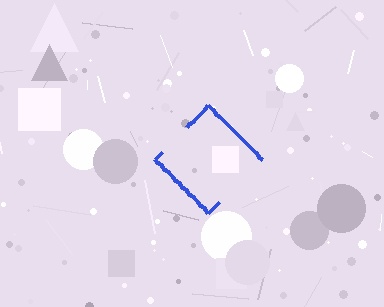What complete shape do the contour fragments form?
The contour fragments form a diamond.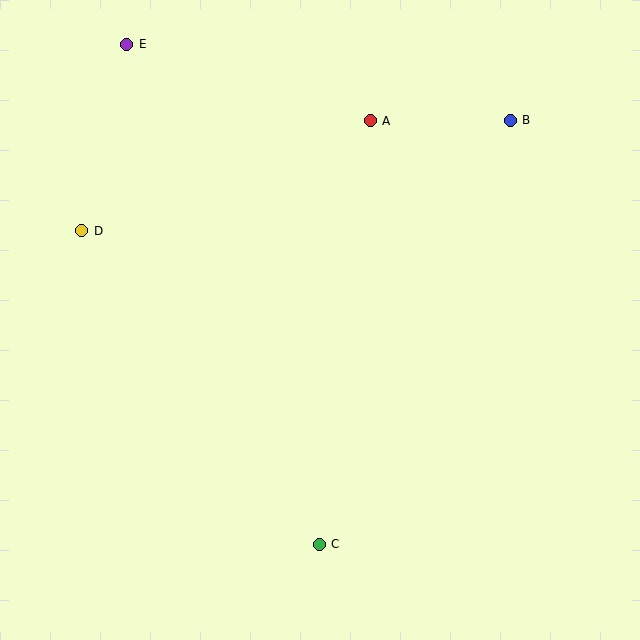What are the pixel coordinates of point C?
Point C is at (319, 544).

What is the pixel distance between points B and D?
The distance between B and D is 442 pixels.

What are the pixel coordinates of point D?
Point D is at (82, 231).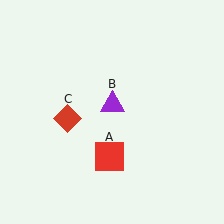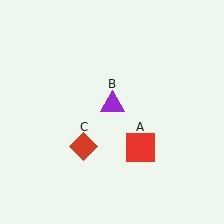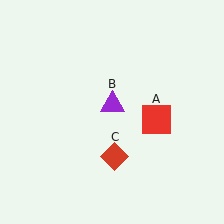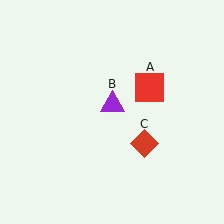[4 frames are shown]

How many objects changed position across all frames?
2 objects changed position: red square (object A), red diamond (object C).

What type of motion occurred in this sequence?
The red square (object A), red diamond (object C) rotated counterclockwise around the center of the scene.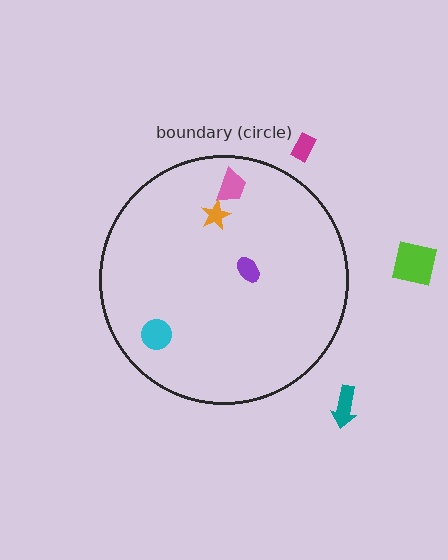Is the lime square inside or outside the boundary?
Outside.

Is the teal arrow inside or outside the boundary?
Outside.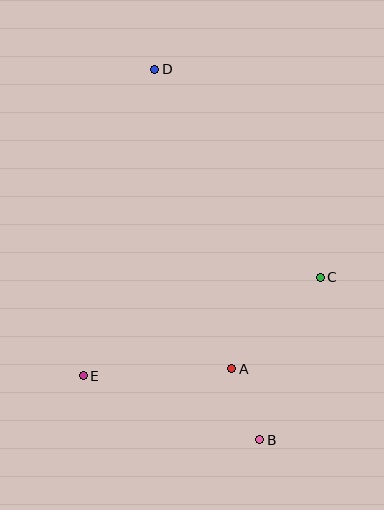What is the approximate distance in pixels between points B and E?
The distance between B and E is approximately 188 pixels.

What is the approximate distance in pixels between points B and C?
The distance between B and C is approximately 173 pixels.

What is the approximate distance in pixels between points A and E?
The distance between A and E is approximately 149 pixels.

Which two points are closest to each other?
Points A and B are closest to each other.